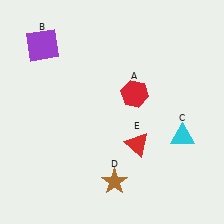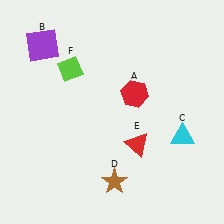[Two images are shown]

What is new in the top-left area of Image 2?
A lime diamond (F) was added in the top-left area of Image 2.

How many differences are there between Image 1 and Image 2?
There is 1 difference between the two images.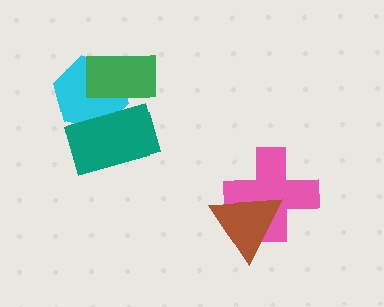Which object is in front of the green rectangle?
The teal rectangle is in front of the green rectangle.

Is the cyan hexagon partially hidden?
Yes, it is partially covered by another shape.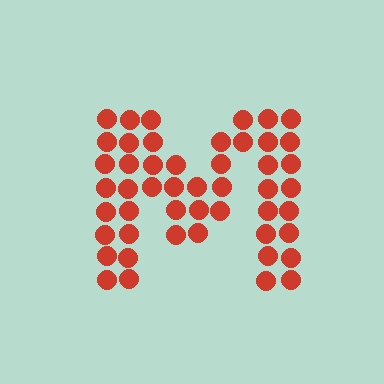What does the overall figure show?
The overall figure shows the letter M.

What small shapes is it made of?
It is made of small circles.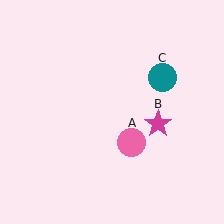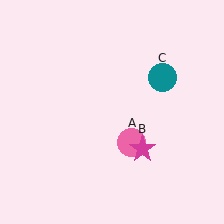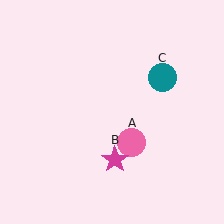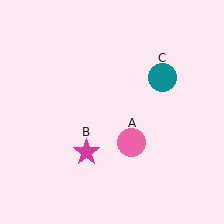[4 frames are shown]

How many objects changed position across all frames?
1 object changed position: magenta star (object B).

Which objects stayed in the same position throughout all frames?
Pink circle (object A) and teal circle (object C) remained stationary.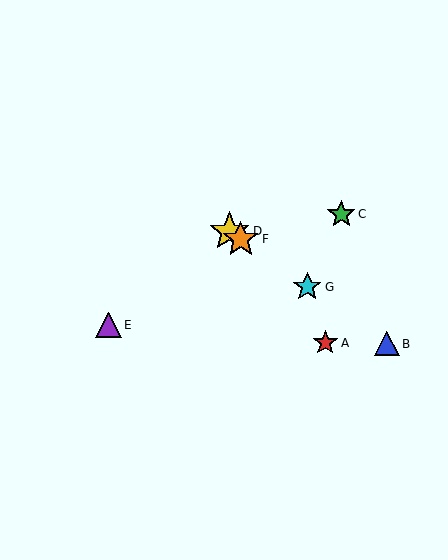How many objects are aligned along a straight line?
4 objects (B, D, F, G) are aligned along a straight line.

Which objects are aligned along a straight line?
Objects B, D, F, G are aligned along a straight line.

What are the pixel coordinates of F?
Object F is at (241, 239).